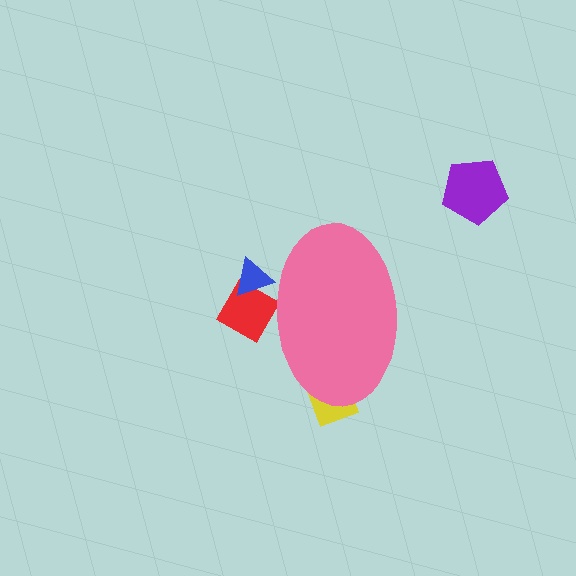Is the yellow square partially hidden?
Yes, the yellow square is partially hidden behind the pink ellipse.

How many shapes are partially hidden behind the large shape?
3 shapes are partially hidden.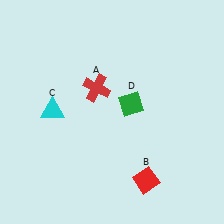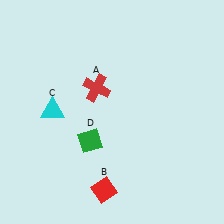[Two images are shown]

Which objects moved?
The objects that moved are: the red diamond (B), the green diamond (D).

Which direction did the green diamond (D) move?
The green diamond (D) moved left.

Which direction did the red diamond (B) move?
The red diamond (B) moved left.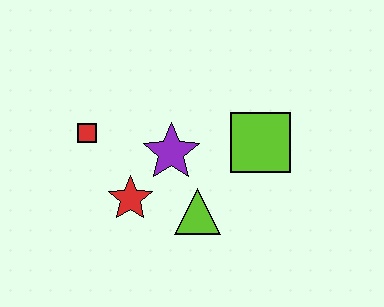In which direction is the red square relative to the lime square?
The red square is to the left of the lime square.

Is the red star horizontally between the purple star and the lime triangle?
No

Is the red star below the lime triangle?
No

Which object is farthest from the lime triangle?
The red square is farthest from the lime triangle.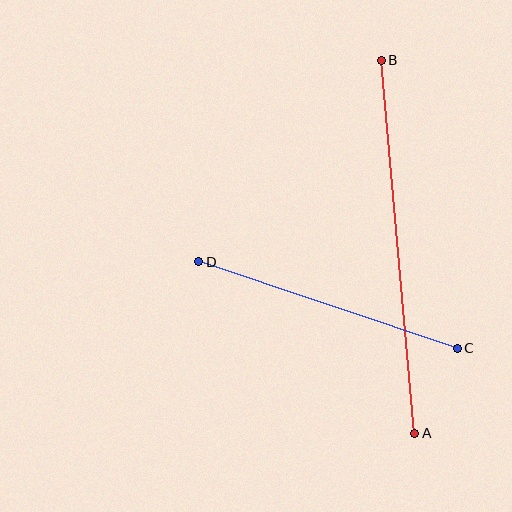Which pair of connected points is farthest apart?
Points A and B are farthest apart.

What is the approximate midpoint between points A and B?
The midpoint is at approximately (398, 247) pixels.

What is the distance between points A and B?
The distance is approximately 374 pixels.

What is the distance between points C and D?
The distance is approximately 273 pixels.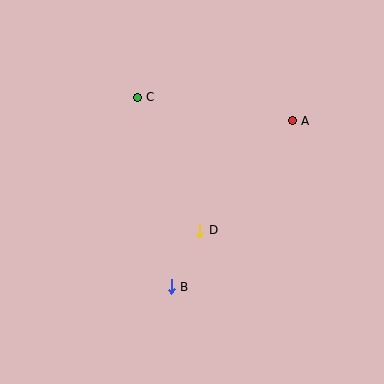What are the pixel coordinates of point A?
Point A is at (292, 121).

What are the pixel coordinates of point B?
Point B is at (171, 287).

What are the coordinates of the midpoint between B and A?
The midpoint between B and A is at (232, 204).